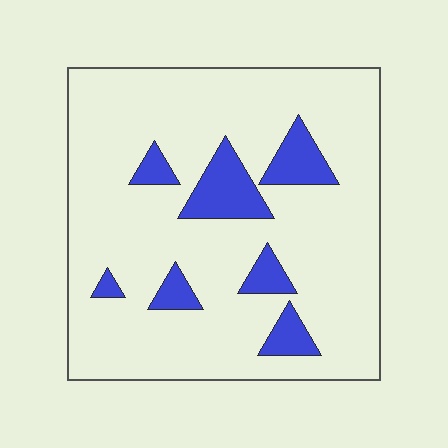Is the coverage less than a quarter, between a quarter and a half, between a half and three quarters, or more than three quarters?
Less than a quarter.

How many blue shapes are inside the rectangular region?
7.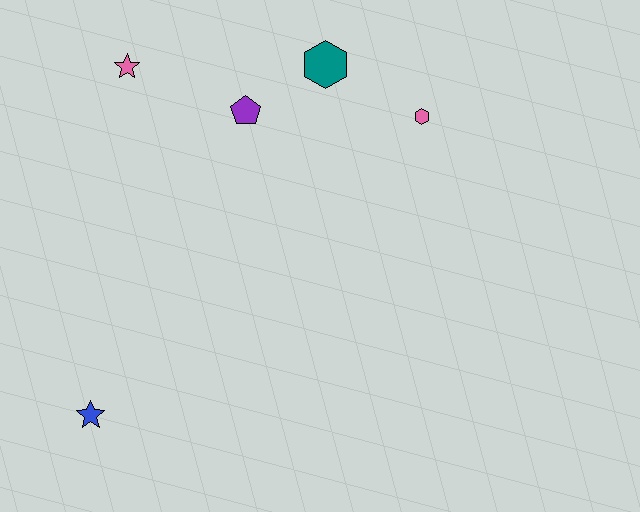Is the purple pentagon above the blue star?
Yes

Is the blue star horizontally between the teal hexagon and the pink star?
No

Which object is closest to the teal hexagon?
The purple pentagon is closest to the teal hexagon.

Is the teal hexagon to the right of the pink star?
Yes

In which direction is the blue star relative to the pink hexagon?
The blue star is to the left of the pink hexagon.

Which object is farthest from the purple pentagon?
The blue star is farthest from the purple pentagon.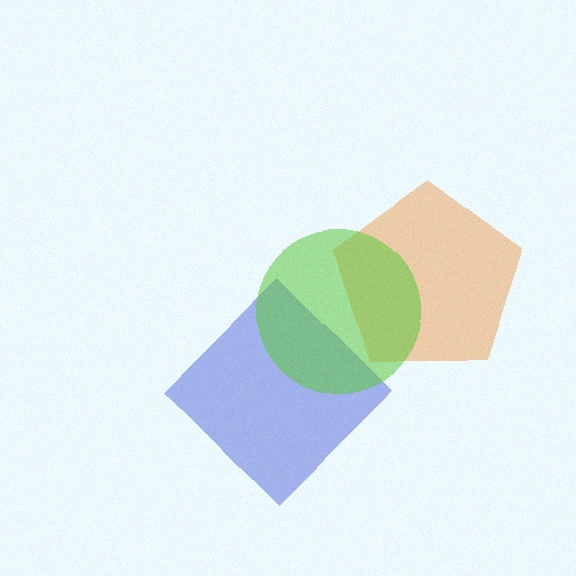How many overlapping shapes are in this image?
There are 3 overlapping shapes in the image.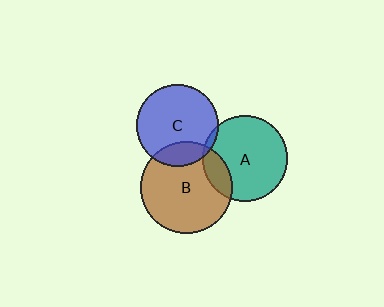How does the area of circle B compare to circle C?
Approximately 1.3 times.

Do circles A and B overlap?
Yes.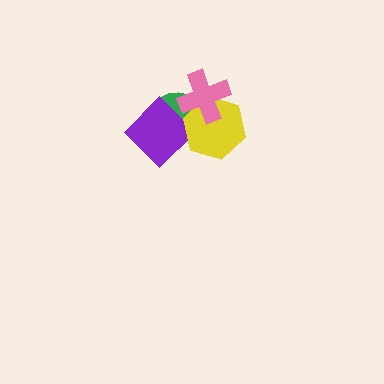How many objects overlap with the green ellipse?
3 objects overlap with the green ellipse.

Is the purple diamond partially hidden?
Yes, it is partially covered by another shape.